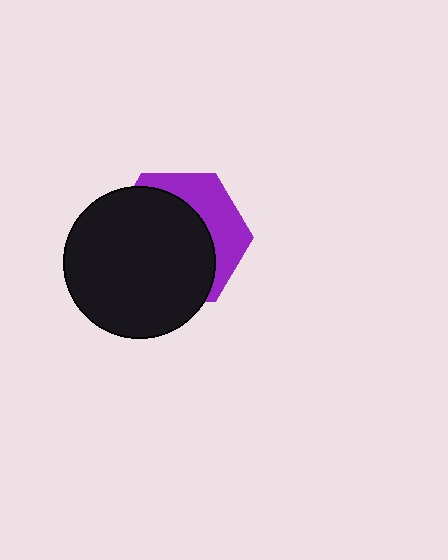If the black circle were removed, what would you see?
You would see the complete purple hexagon.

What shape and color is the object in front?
The object in front is a black circle.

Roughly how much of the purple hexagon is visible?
A small part of it is visible (roughly 33%).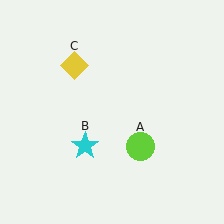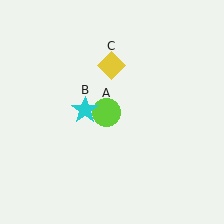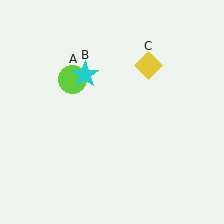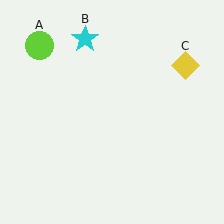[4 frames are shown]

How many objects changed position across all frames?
3 objects changed position: lime circle (object A), cyan star (object B), yellow diamond (object C).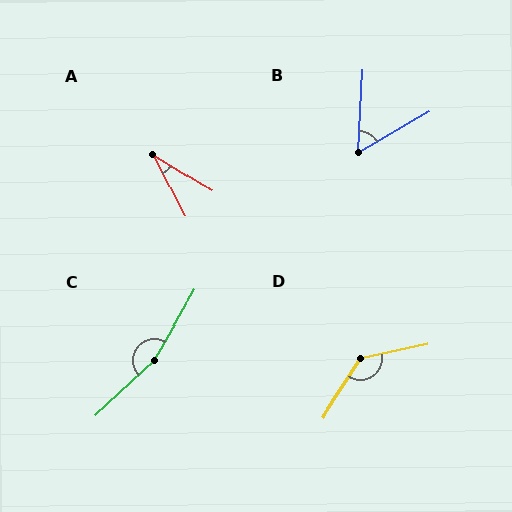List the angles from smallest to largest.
A (31°), B (56°), D (135°), C (164°).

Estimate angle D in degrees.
Approximately 135 degrees.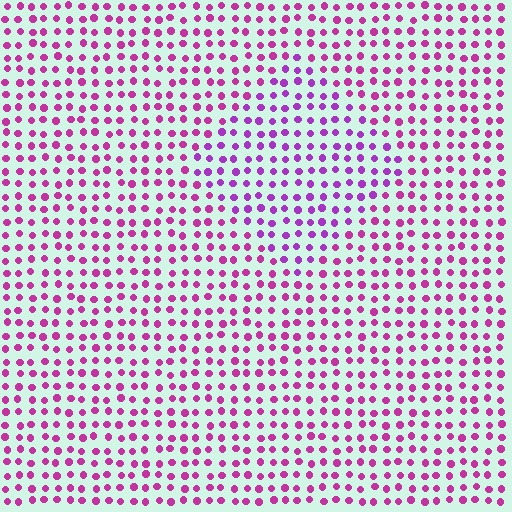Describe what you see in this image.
The image is filled with small magenta elements in a uniform arrangement. A diamond-shaped region is visible where the elements are tinted to a slightly different hue, forming a subtle color boundary.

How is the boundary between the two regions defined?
The boundary is defined purely by a slight shift in hue (about 26 degrees). Spacing, size, and orientation are identical on both sides.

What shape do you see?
I see a diamond.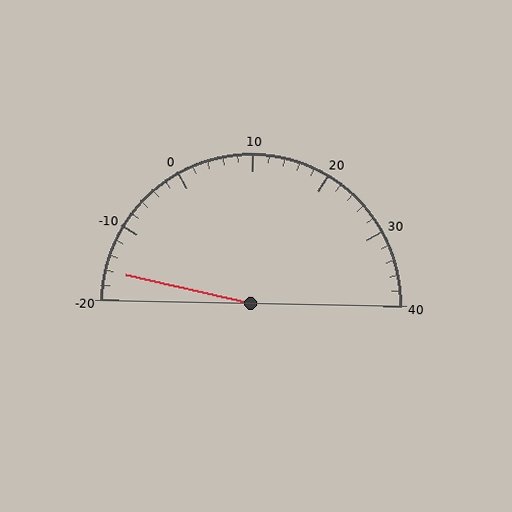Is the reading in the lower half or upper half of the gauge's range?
The reading is in the lower half of the range (-20 to 40).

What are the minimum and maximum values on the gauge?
The gauge ranges from -20 to 40.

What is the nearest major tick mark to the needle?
The nearest major tick mark is -20.